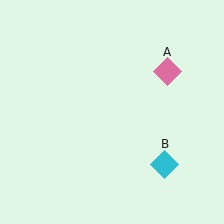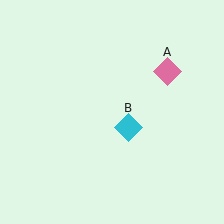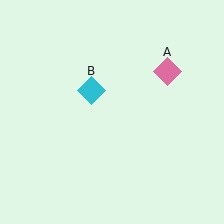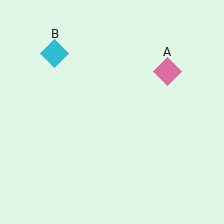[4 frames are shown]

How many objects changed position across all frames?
1 object changed position: cyan diamond (object B).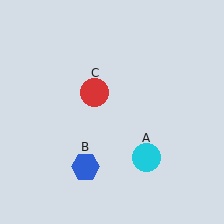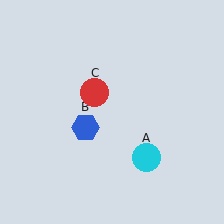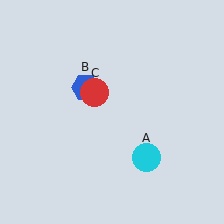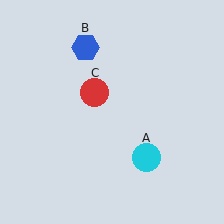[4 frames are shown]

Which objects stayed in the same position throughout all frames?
Cyan circle (object A) and red circle (object C) remained stationary.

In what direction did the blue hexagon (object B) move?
The blue hexagon (object B) moved up.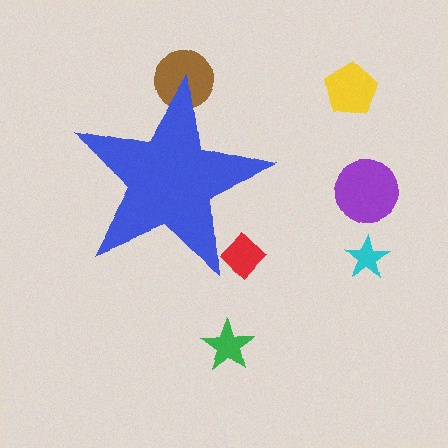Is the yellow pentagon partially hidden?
No, the yellow pentagon is fully visible.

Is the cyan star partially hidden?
No, the cyan star is fully visible.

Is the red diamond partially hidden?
Yes, the red diamond is partially hidden behind the blue star.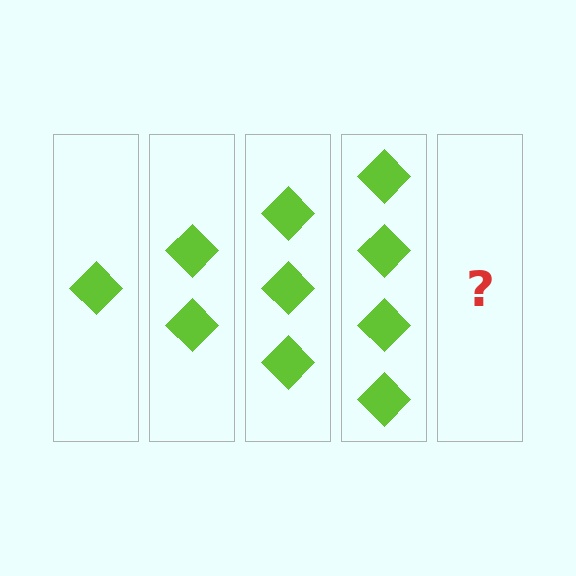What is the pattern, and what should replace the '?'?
The pattern is that each step adds one more diamond. The '?' should be 5 diamonds.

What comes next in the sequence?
The next element should be 5 diamonds.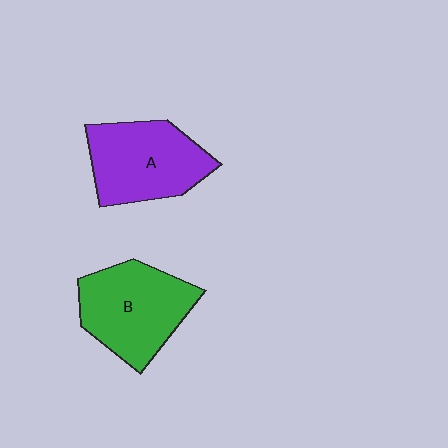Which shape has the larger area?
Shape B (green).